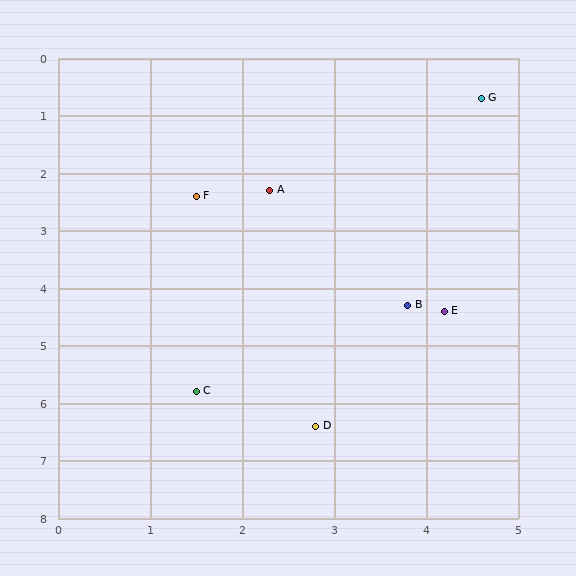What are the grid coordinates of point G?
Point G is at approximately (4.6, 0.7).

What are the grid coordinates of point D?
Point D is at approximately (2.8, 6.4).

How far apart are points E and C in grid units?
Points E and C are about 3.0 grid units apart.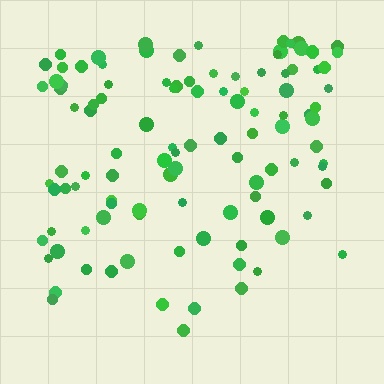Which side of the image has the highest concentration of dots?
The top.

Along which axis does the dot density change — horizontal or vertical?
Vertical.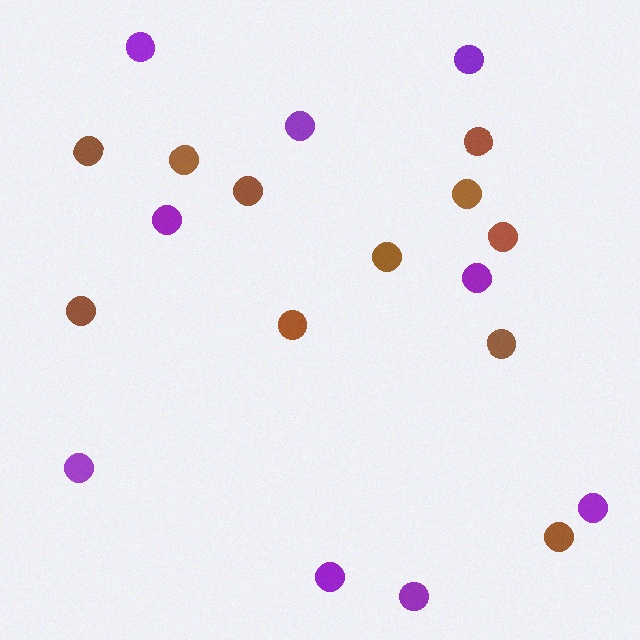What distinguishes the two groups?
There are 2 groups: one group of brown circles (11) and one group of purple circles (9).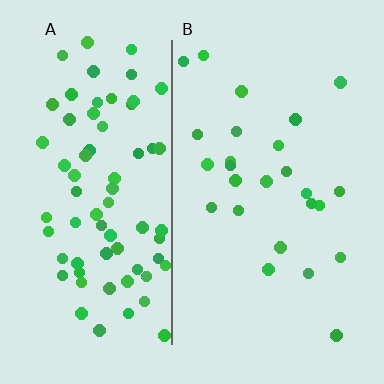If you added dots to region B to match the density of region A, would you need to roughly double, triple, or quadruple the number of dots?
Approximately triple.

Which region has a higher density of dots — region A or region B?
A (the left).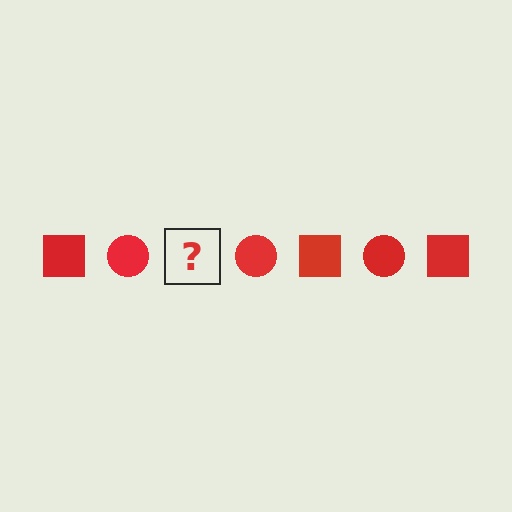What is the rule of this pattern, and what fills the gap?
The rule is that the pattern cycles through square, circle shapes in red. The gap should be filled with a red square.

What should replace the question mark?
The question mark should be replaced with a red square.